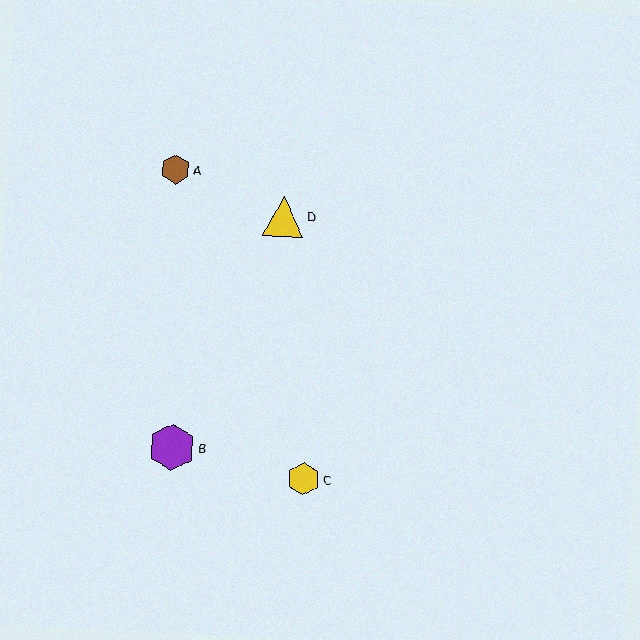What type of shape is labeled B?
Shape B is a purple hexagon.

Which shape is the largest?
The purple hexagon (labeled B) is the largest.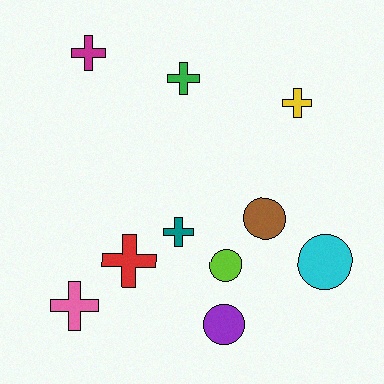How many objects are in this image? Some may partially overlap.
There are 10 objects.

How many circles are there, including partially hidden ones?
There are 4 circles.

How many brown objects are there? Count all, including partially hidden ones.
There is 1 brown object.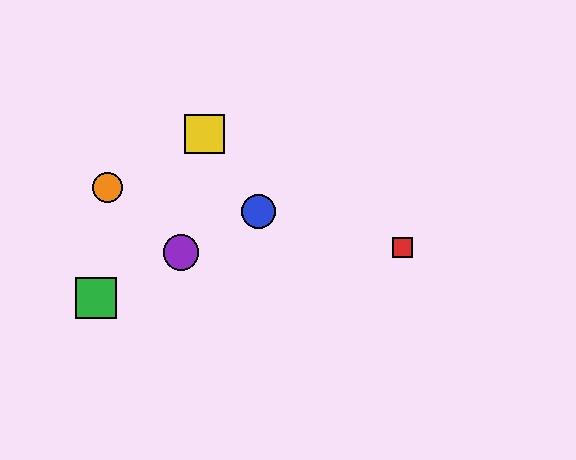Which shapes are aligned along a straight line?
The blue circle, the green square, the purple circle are aligned along a straight line.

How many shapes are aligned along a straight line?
3 shapes (the blue circle, the green square, the purple circle) are aligned along a straight line.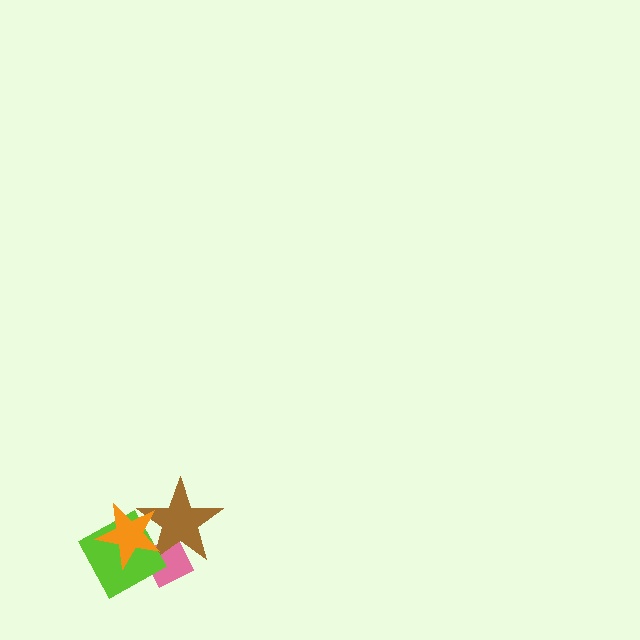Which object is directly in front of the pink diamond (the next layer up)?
The brown star is directly in front of the pink diamond.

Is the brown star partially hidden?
Yes, it is partially covered by another shape.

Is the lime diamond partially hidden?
Yes, it is partially covered by another shape.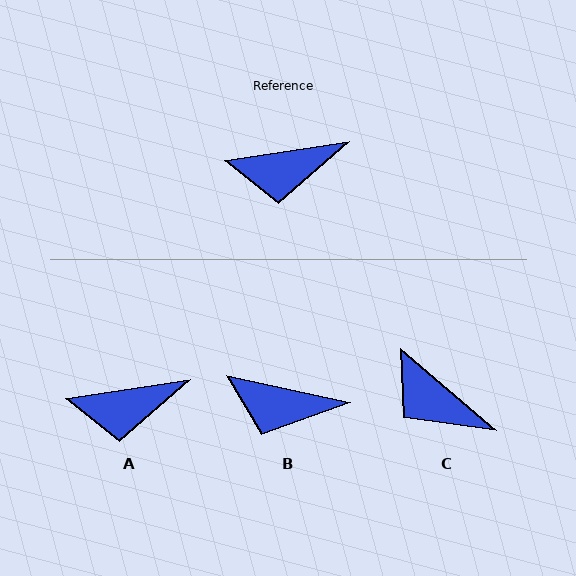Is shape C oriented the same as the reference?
No, it is off by about 50 degrees.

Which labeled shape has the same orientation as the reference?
A.